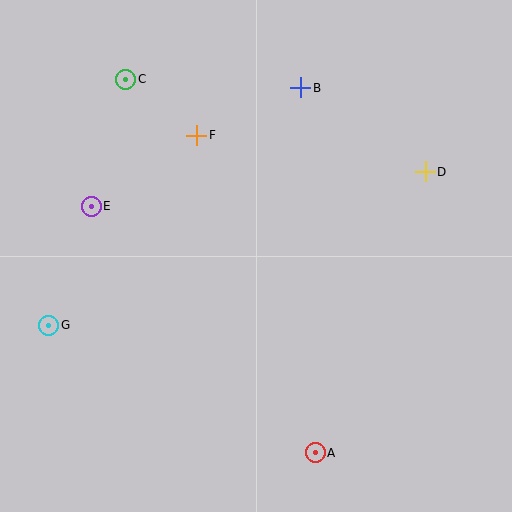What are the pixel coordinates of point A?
Point A is at (315, 453).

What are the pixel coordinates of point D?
Point D is at (425, 172).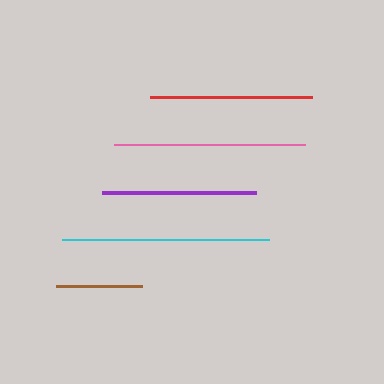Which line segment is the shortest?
The brown line is the shortest at approximately 87 pixels.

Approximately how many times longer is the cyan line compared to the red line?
The cyan line is approximately 1.3 times the length of the red line.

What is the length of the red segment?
The red segment is approximately 162 pixels long.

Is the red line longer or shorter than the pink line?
The pink line is longer than the red line.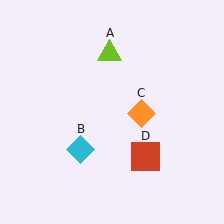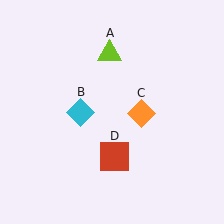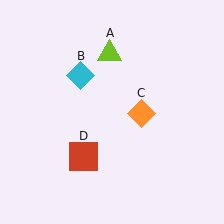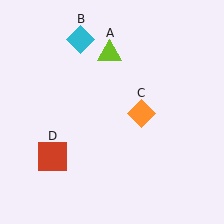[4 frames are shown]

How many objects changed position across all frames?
2 objects changed position: cyan diamond (object B), red square (object D).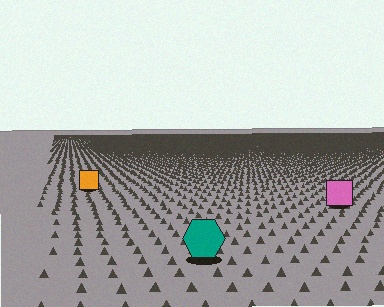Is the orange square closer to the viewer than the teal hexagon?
No. The teal hexagon is closer — you can tell from the texture gradient: the ground texture is coarser near it.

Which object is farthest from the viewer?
The orange square is farthest from the viewer. It appears smaller and the ground texture around it is denser.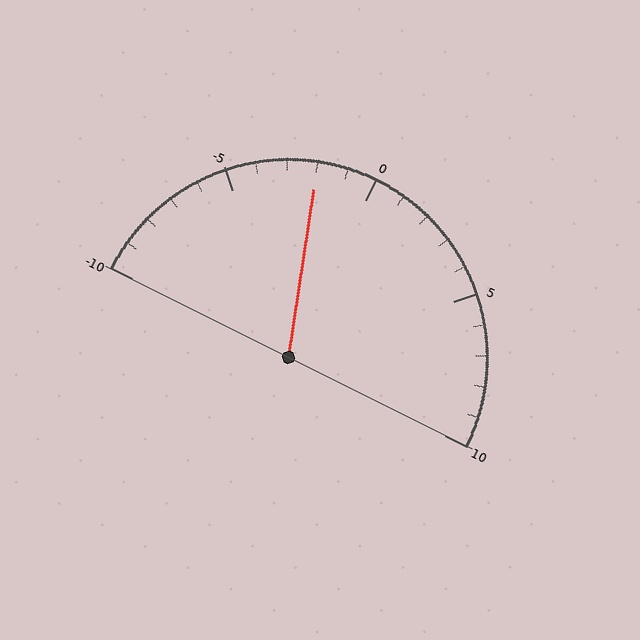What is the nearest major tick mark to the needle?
The nearest major tick mark is 0.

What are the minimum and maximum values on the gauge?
The gauge ranges from -10 to 10.